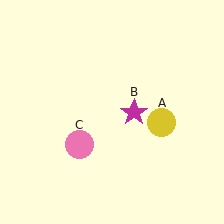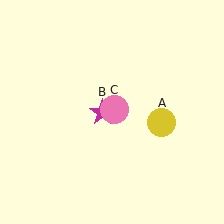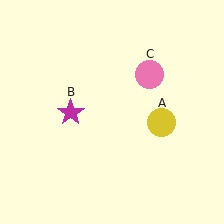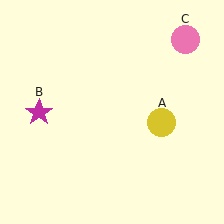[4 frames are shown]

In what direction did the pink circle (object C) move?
The pink circle (object C) moved up and to the right.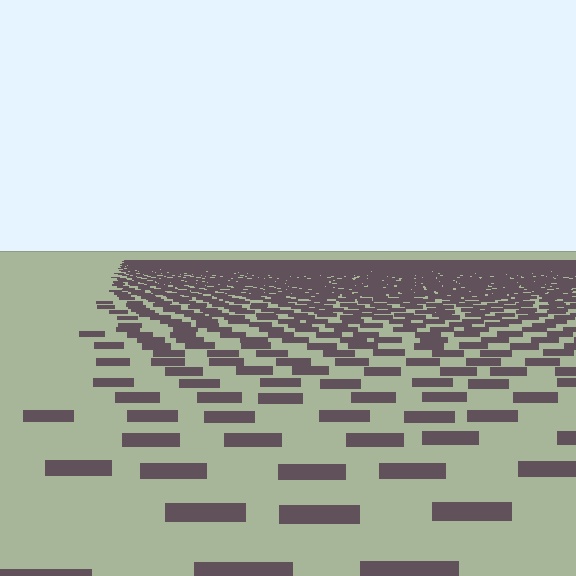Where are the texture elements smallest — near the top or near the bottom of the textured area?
Near the top.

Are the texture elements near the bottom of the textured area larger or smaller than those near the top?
Larger. Near the bottom, elements are closer to the viewer and appear at a bigger on-screen size.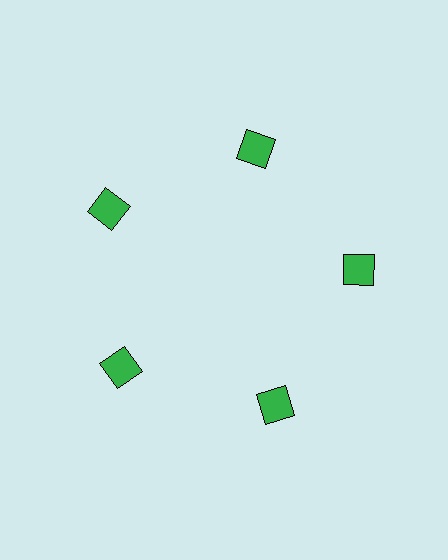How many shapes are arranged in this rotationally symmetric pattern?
There are 5 shapes, arranged in 5 groups of 1.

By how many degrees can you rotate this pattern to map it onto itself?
The pattern maps onto itself every 72 degrees of rotation.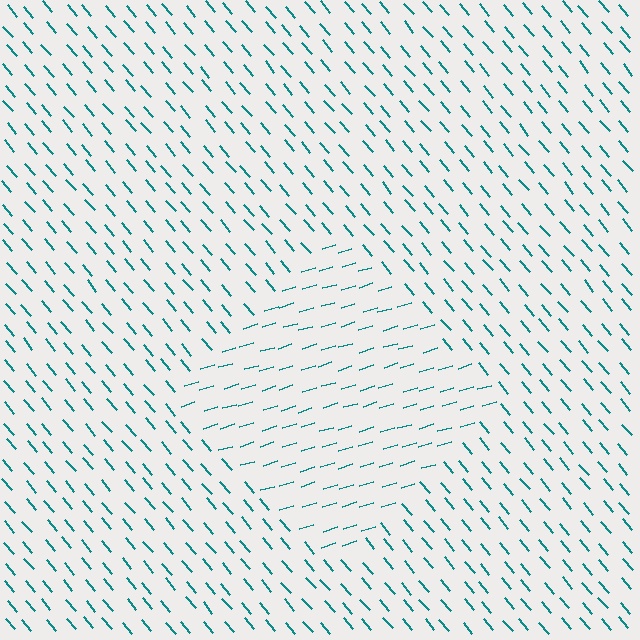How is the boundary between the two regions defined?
The boundary is defined purely by a change in line orientation (approximately 66 degrees difference). All lines are the same color and thickness.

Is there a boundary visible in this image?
Yes, there is a texture boundary formed by a change in line orientation.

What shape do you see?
I see a diamond.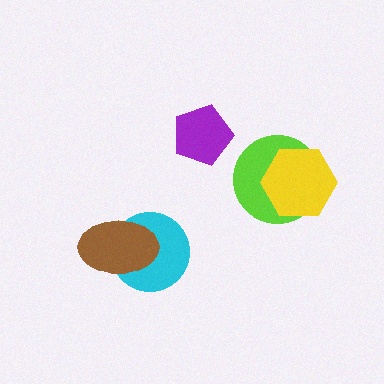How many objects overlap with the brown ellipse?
1 object overlaps with the brown ellipse.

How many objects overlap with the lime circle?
1 object overlaps with the lime circle.